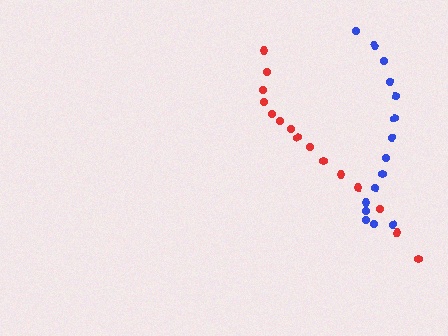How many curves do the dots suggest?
There are 2 distinct paths.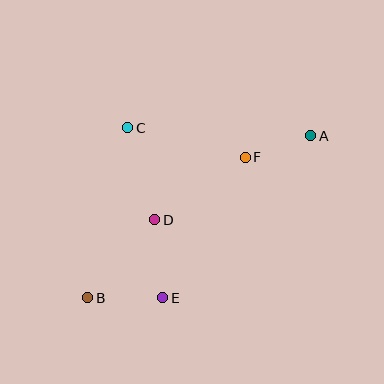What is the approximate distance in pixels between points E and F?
The distance between E and F is approximately 163 pixels.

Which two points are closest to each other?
Points A and F are closest to each other.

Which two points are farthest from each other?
Points A and B are farthest from each other.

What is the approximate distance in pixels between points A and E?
The distance between A and E is approximately 220 pixels.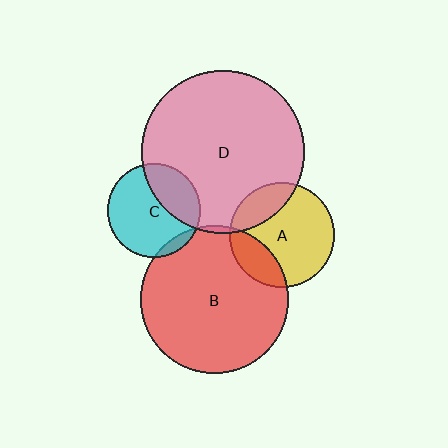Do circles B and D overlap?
Yes.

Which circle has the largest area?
Circle D (pink).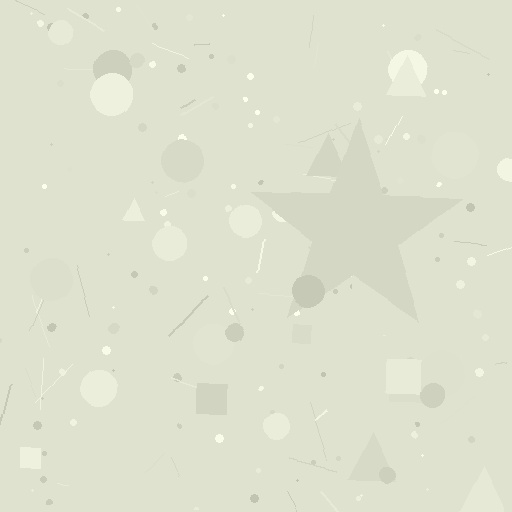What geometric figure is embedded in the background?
A star is embedded in the background.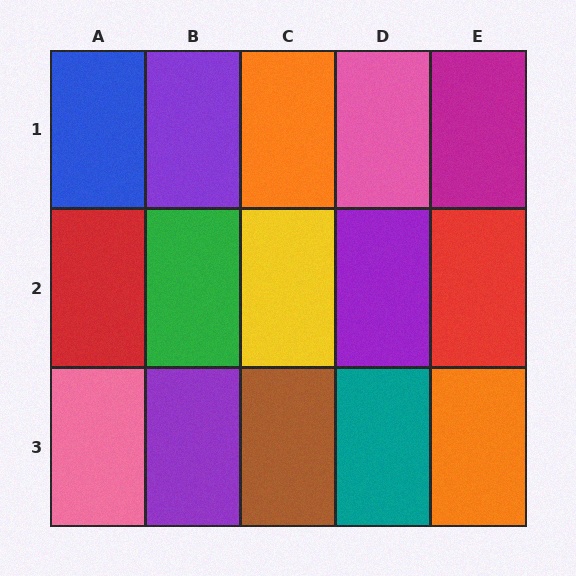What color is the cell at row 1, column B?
Purple.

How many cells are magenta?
1 cell is magenta.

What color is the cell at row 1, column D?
Pink.